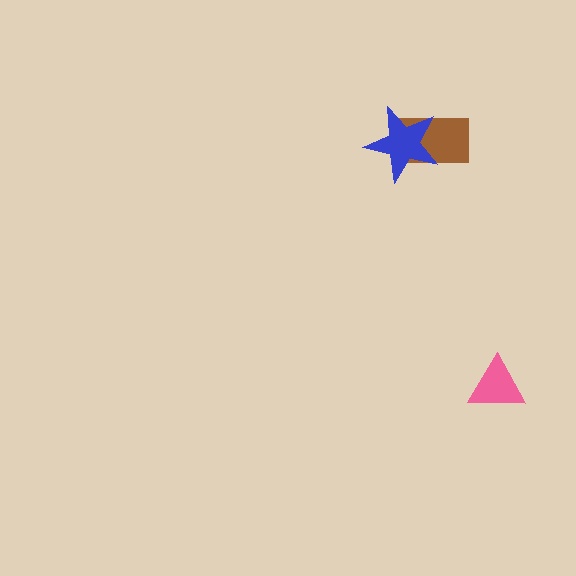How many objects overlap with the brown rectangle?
1 object overlaps with the brown rectangle.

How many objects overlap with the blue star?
1 object overlaps with the blue star.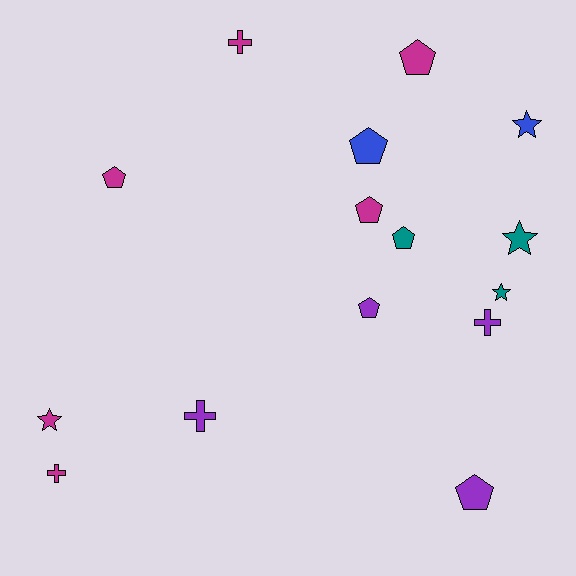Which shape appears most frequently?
Pentagon, with 7 objects.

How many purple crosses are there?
There are 2 purple crosses.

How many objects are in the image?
There are 15 objects.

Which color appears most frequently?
Magenta, with 6 objects.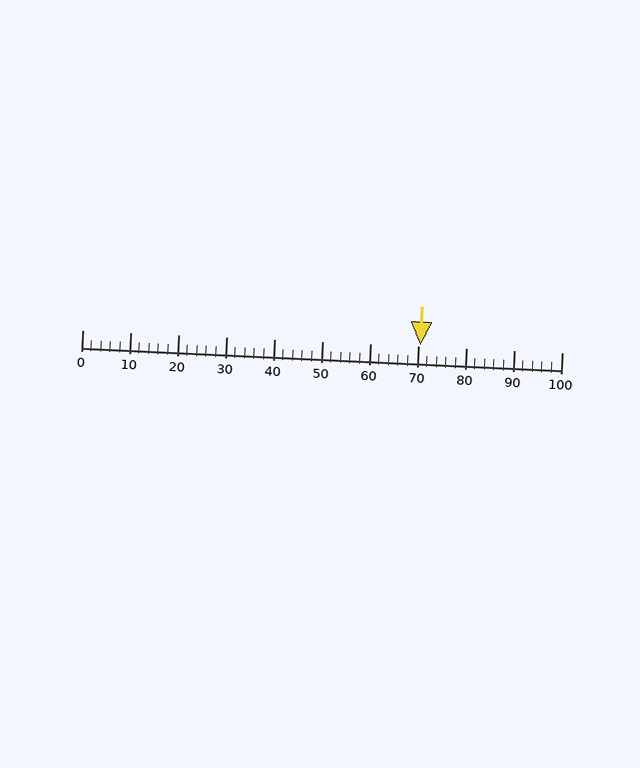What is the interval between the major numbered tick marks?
The major tick marks are spaced 10 units apart.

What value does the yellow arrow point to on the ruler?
The yellow arrow points to approximately 71.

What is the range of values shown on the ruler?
The ruler shows values from 0 to 100.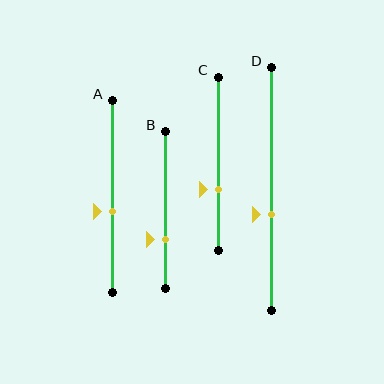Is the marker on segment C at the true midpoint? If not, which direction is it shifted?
No, the marker on segment C is shifted downward by about 15% of the segment length.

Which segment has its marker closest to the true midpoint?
Segment A has its marker closest to the true midpoint.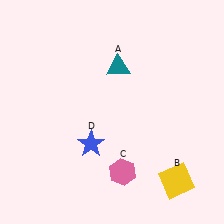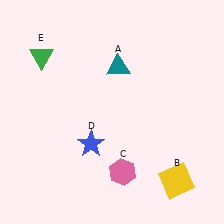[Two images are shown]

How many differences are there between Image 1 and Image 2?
There is 1 difference between the two images.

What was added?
A green triangle (E) was added in Image 2.